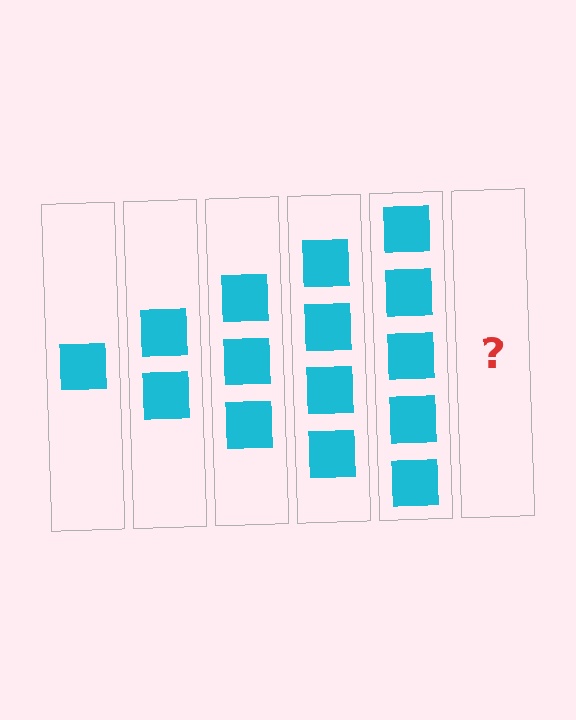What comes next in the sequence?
The next element should be 6 squares.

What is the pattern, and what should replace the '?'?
The pattern is that each step adds one more square. The '?' should be 6 squares.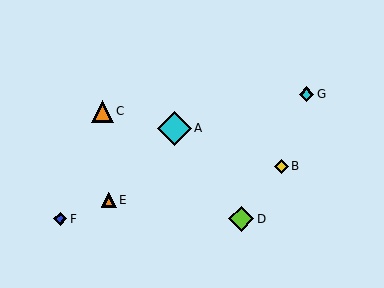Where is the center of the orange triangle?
The center of the orange triangle is at (103, 111).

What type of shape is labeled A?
Shape A is a cyan diamond.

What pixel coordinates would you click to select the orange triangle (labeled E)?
Click at (109, 200) to select the orange triangle E.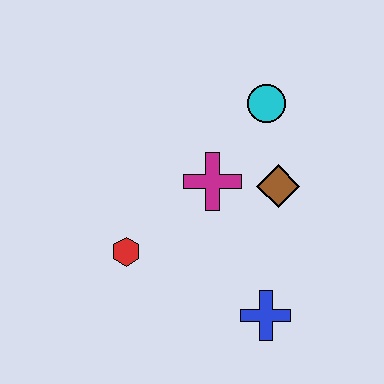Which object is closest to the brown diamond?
The magenta cross is closest to the brown diamond.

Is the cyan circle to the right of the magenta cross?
Yes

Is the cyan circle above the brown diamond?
Yes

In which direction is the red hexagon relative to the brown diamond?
The red hexagon is to the left of the brown diamond.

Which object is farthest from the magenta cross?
The blue cross is farthest from the magenta cross.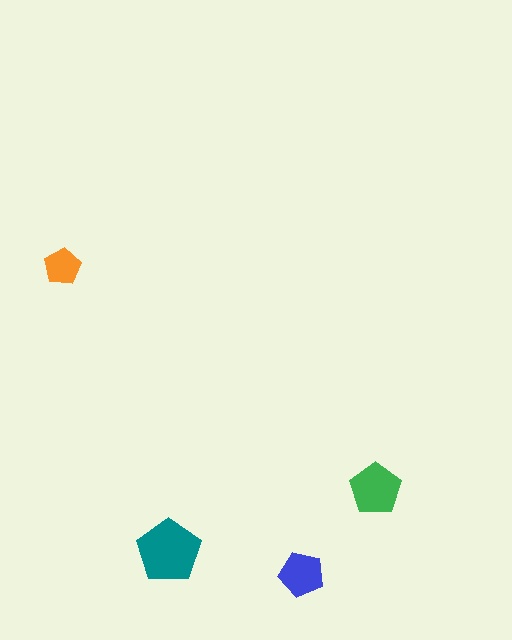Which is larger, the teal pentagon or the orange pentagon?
The teal one.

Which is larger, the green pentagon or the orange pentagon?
The green one.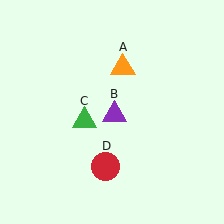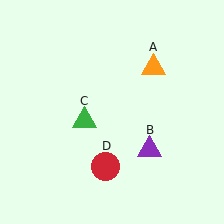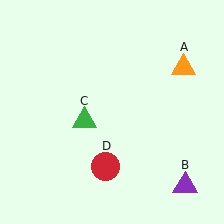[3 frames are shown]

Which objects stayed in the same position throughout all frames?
Green triangle (object C) and red circle (object D) remained stationary.